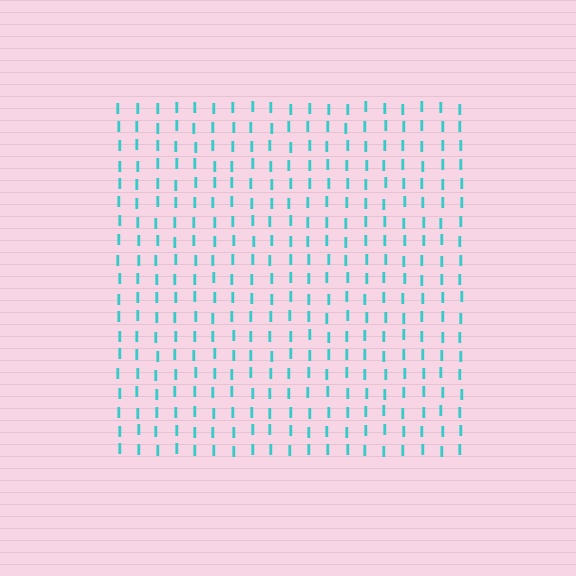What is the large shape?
The large shape is a square.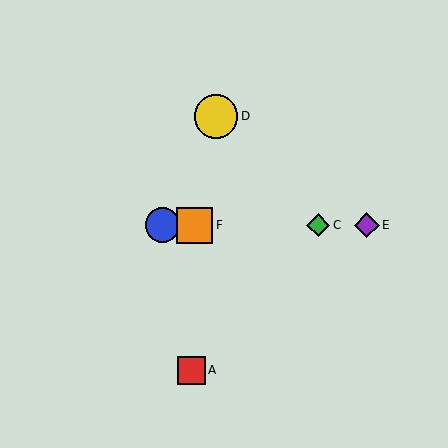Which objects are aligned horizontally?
Objects B, C, E, F are aligned horizontally.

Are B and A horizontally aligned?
No, B is at y≈225 and A is at y≈370.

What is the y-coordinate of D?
Object D is at y≈116.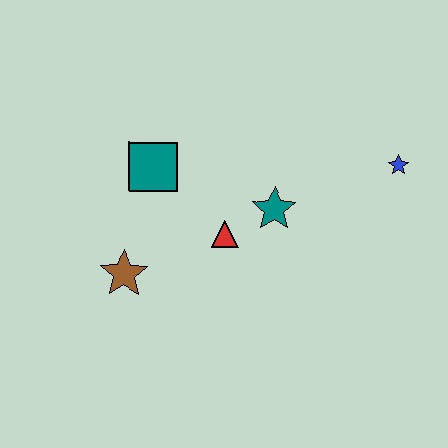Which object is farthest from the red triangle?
The blue star is farthest from the red triangle.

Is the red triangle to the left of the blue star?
Yes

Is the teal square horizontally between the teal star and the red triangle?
No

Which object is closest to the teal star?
The red triangle is closest to the teal star.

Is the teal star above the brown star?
Yes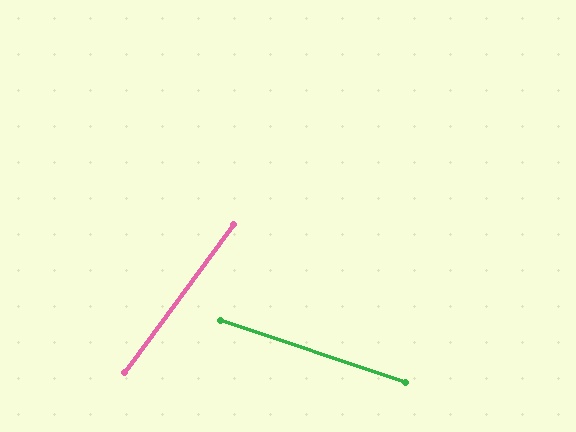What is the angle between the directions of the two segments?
Approximately 72 degrees.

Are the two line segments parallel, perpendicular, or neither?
Neither parallel nor perpendicular — they differ by about 72°.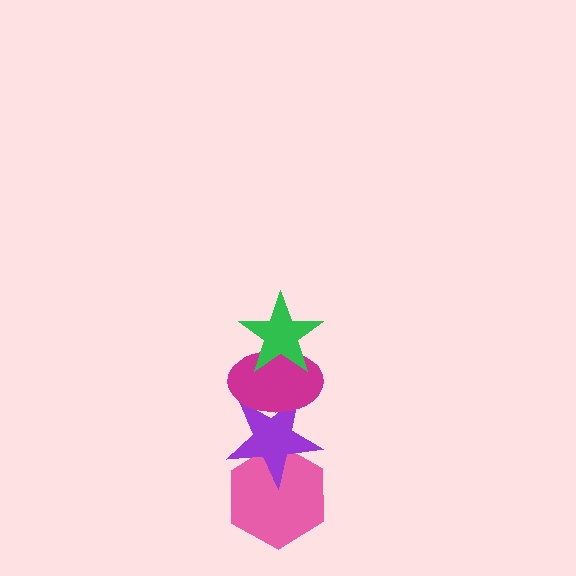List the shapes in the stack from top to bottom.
From top to bottom: the green star, the magenta ellipse, the purple star, the pink hexagon.